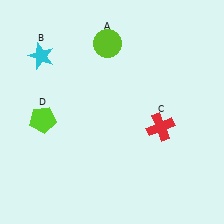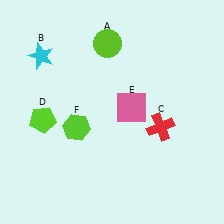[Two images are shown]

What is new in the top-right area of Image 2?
A pink square (E) was added in the top-right area of Image 2.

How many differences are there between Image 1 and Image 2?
There are 2 differences between the two images.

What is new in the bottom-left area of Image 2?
A lime hexagon (F) was added in the bottom-left area of Image 2.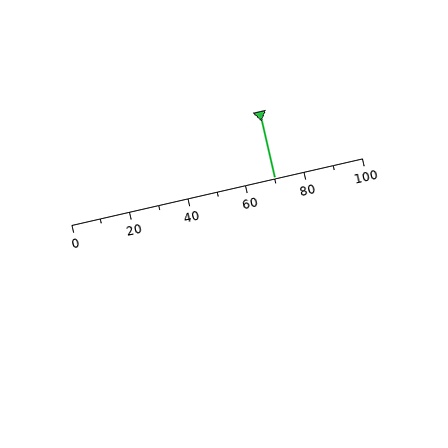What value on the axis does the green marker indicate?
The marker indicates approximately 70.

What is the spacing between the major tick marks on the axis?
The major ticks are spaced 20 apart.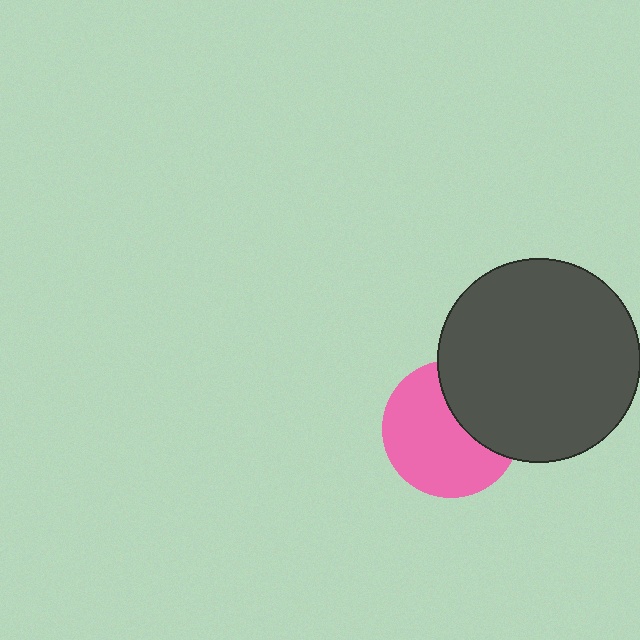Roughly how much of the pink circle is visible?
Most of it is visible (roughly 65%).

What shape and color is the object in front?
The object in front is a dark gray circle.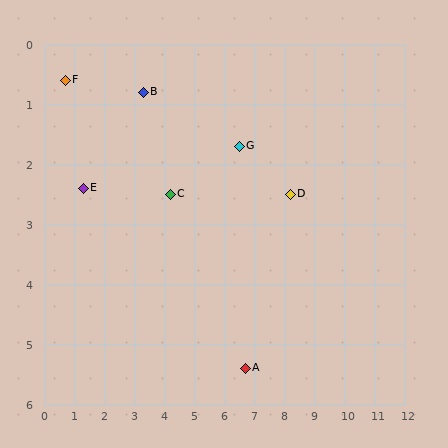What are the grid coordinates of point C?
Point C is at approximately (4.2, 2.5).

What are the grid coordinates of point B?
Point B is at approximately (3.3, 0.8).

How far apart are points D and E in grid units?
Points D and E are about 6.9 grid units apart.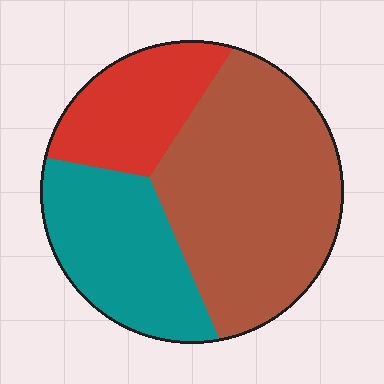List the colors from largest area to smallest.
From largest to smallest: brown, teal, red.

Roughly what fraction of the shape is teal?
Teal covers 28% of the shape.